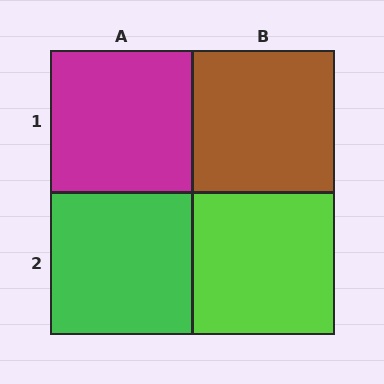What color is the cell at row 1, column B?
Brown.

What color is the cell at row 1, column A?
Magenta.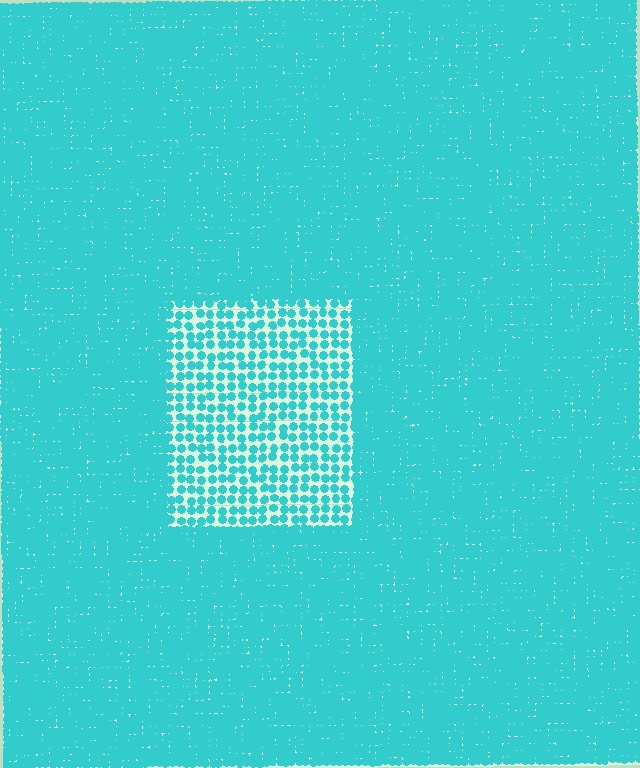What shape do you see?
I see a rectangle.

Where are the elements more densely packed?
The elements are more densely packed outside the rectangle boundary.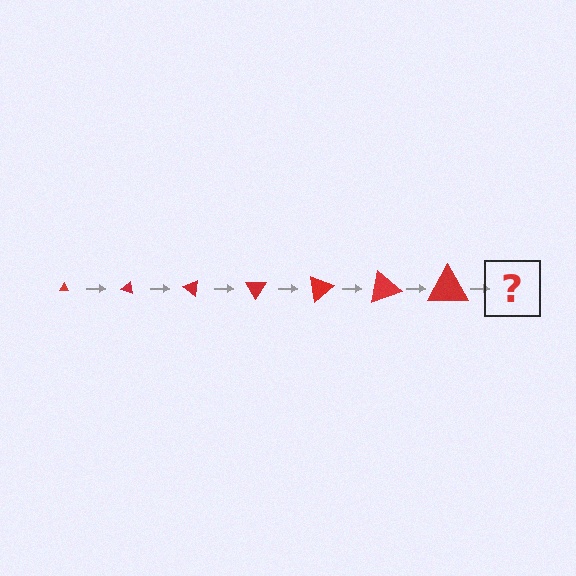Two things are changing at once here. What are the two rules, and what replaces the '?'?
The two rules are that the triangle grows larger each step and it rotates 20 degrees each step. The '?' should be a triangle, larger than the previous one and rotated 140 degrees from the start.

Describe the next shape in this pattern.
It should be a triangle, larger than the previous one and rotated 140 degrees from the start.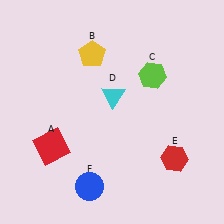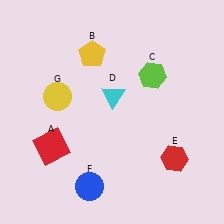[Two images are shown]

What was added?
A yellow circle (G) was added in Image 2.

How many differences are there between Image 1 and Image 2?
There is 1 difference between the two images.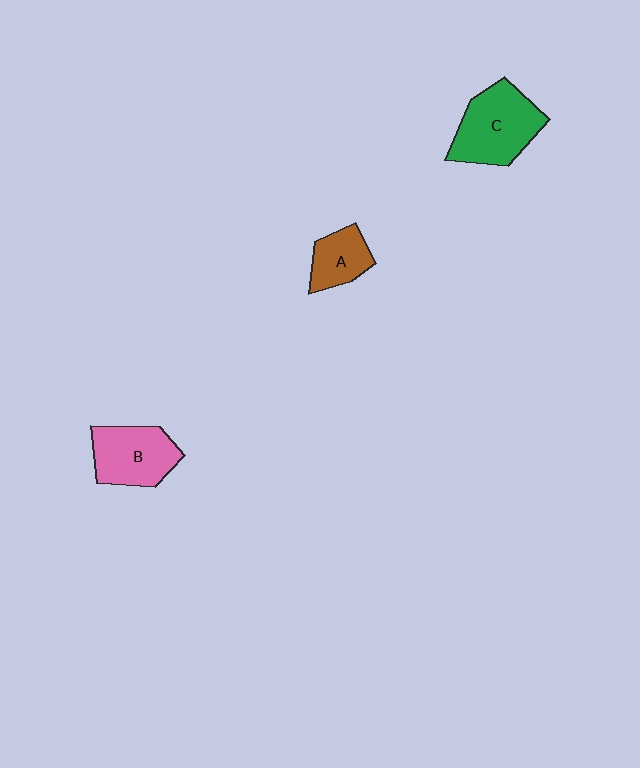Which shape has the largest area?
Shape C (green).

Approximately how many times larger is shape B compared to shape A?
Approximately 1.6 times.